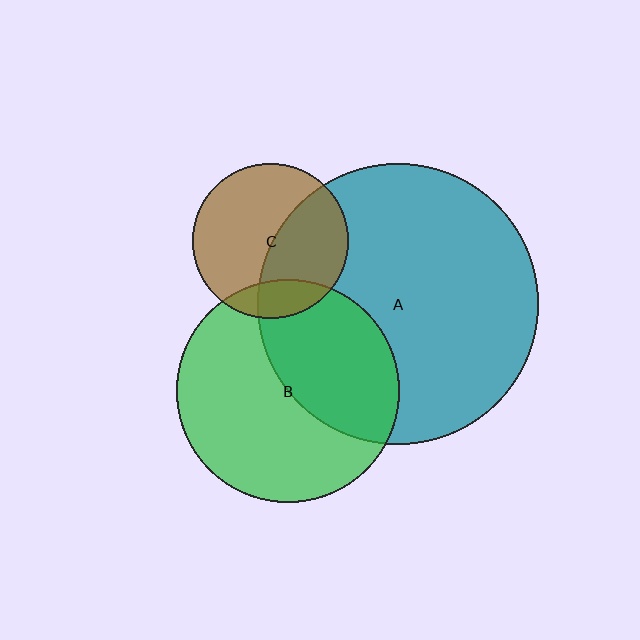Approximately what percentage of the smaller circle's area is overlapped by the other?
Approximately 40%.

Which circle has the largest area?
Circle A (teal).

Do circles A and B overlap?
Yes.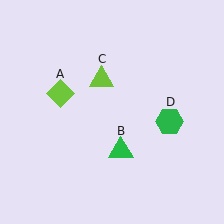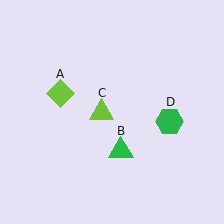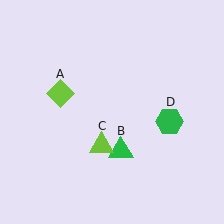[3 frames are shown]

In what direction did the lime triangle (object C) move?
The lime triangle (object C) moved down.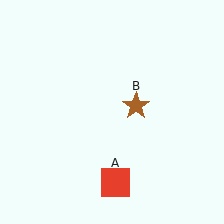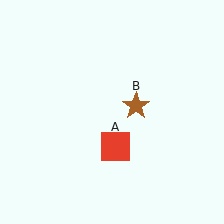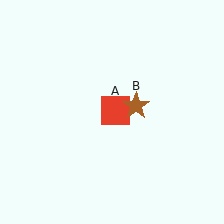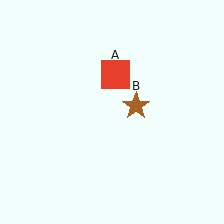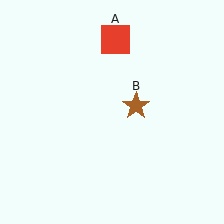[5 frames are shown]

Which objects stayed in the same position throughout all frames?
Brown star (object B) remained stationary.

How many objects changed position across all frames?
1 object changed position: red square (object A).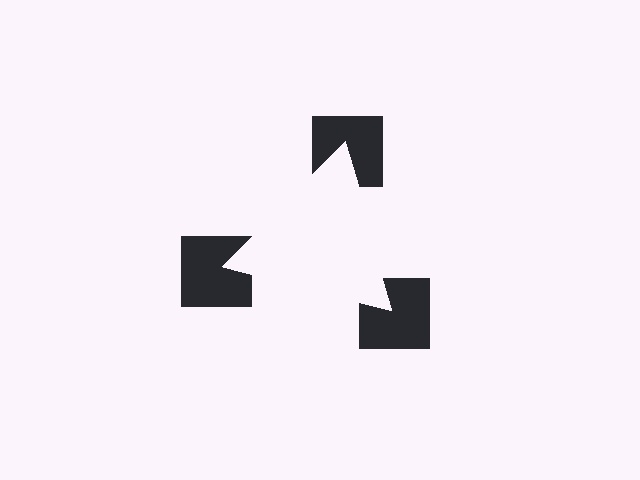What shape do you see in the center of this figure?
An illusory triangle — its edges are inferred from the aligned wedge cuts in the notched squares, not physically drawn.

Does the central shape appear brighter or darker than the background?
It typically appears slightly brighter than the background, even though no actual brightness change is drawn.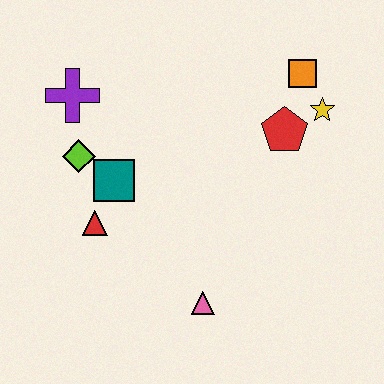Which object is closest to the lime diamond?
The teal square is closest to the lime diamond.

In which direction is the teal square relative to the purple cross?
The teal square is below the purple cross.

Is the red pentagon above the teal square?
Yes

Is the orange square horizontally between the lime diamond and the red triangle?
No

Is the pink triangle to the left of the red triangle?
No